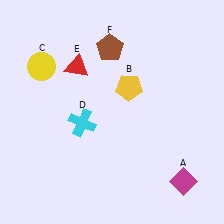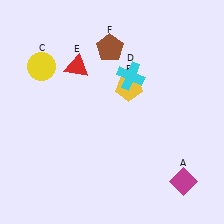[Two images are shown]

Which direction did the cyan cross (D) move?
The cyan cross (D) moved right.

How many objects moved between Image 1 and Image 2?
1 object moved between the two images.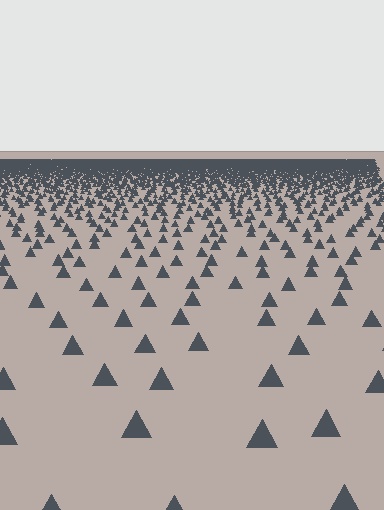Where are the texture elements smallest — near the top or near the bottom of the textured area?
Near the top.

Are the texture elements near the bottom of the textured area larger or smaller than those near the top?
Larger. Near the bottom, elements are closer to the viewer and appear at a bigger on-screen size.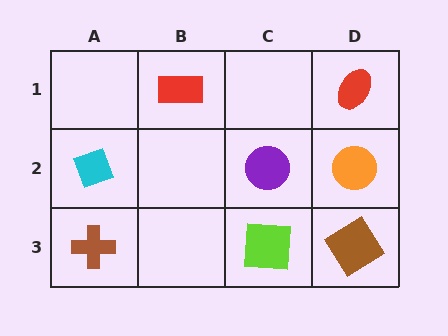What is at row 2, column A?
A cyan diamond.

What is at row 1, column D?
A red ellipse.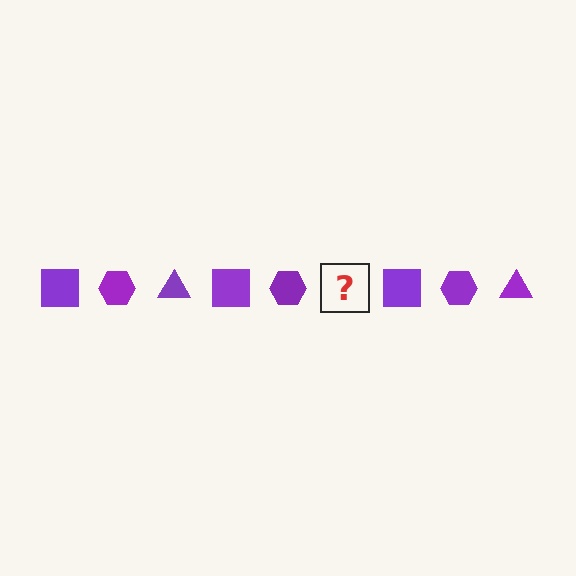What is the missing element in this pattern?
The missing element is a purple triangle.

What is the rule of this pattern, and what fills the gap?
The rule is that the pattern cycles through square, hexagon, triangle shapes in purple. The gap should be filled with a purple triangle.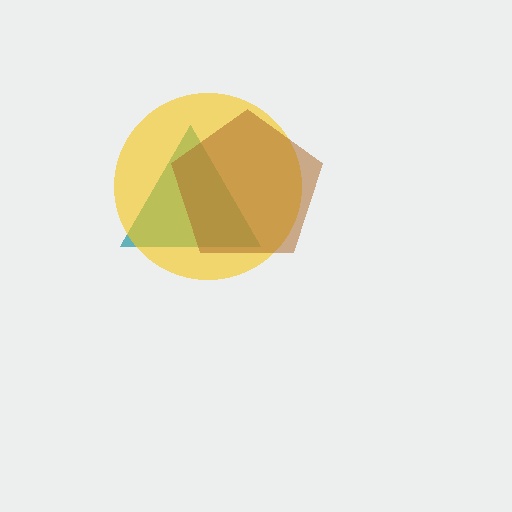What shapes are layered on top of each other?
The layered shapes are: a teal triangle, a yellow circle, a brown pentagon.